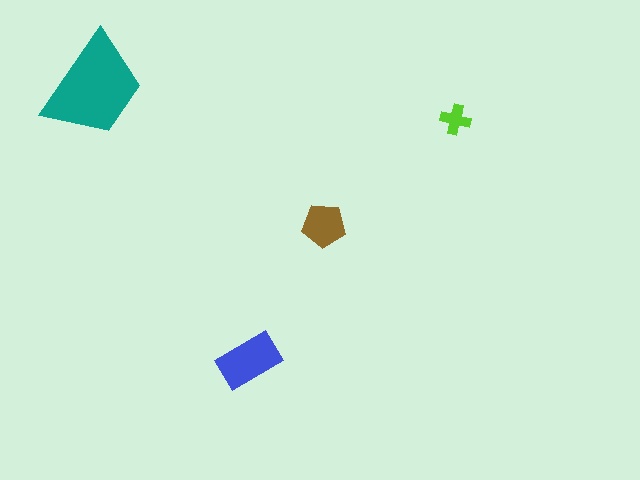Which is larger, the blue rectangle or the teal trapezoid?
The teal trapezoid.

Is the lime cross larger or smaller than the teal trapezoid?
Smaller.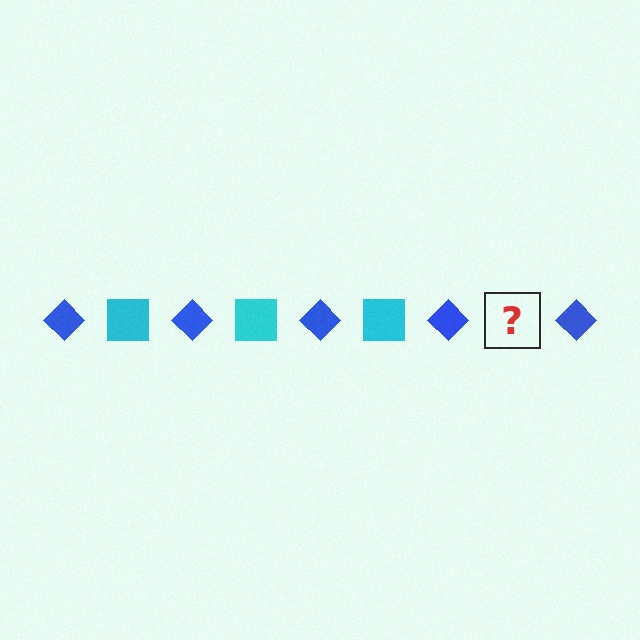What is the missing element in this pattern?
The missing element is a cyan square.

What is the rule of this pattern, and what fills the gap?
The rule is that the pattern alternates between blue diamond and cyan square. The gap should be filled with a cyan square.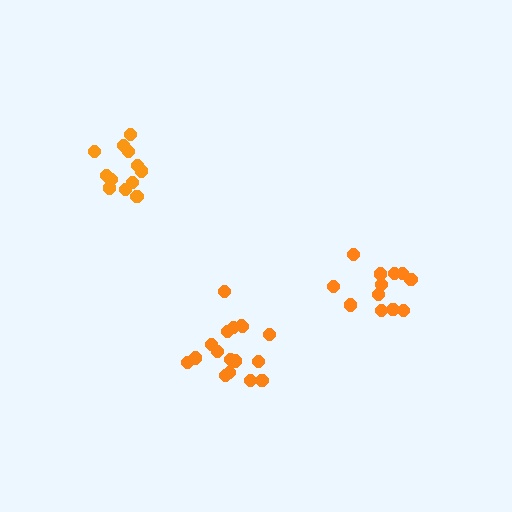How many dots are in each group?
Group 1: 17 dots, Group 2: 12 dots, Group 3: 12 dots (41 total).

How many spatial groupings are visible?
There are 3 spatial groupings.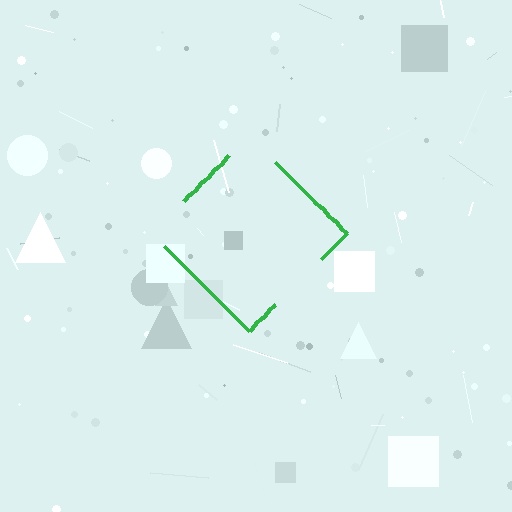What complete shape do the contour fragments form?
The contour fragments form a diamond.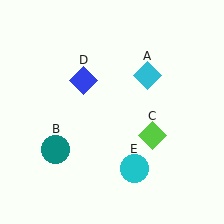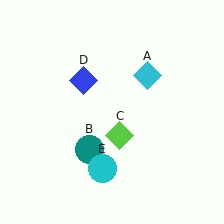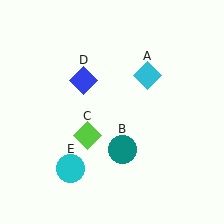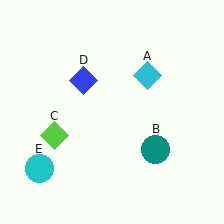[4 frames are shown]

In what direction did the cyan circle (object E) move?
The cyan circle (object E) moved left.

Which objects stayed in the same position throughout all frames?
Cyan diamond (object A) and blue diamond (object D) remained stationary.